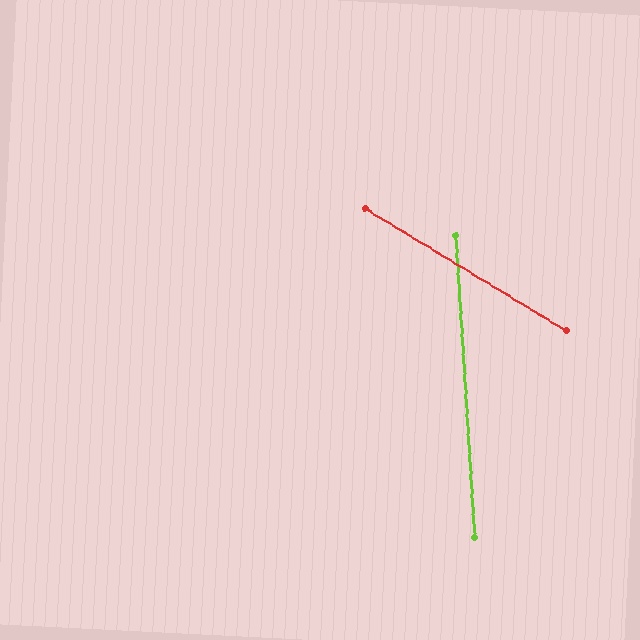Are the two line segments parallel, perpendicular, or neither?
Neither parallel nor perpendicular — they differ by about 55°.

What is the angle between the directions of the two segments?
Approximately 55 degrees.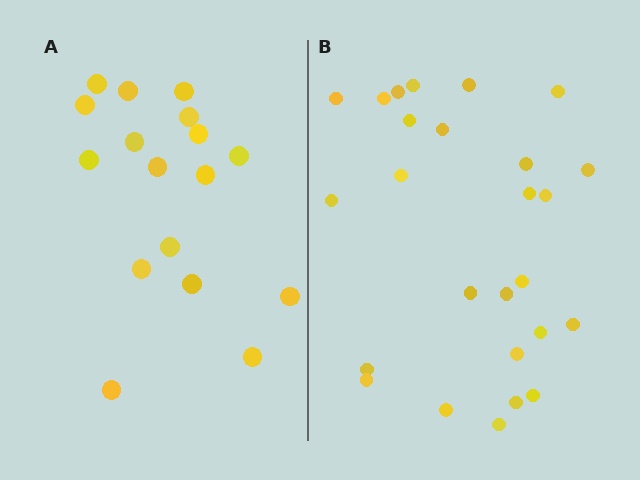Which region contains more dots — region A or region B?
Region B (the right region) has more dots.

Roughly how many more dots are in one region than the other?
Region B has roughly 8 or so more dots than region A.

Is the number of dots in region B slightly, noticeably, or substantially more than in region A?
Region B has substantially more. The ratio is roughly 1.5 to 1.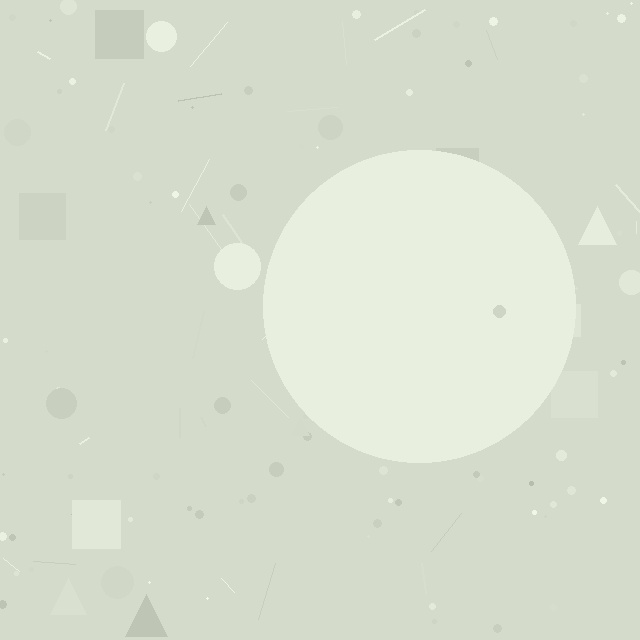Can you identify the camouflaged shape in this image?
The camouflaged shape is a circle.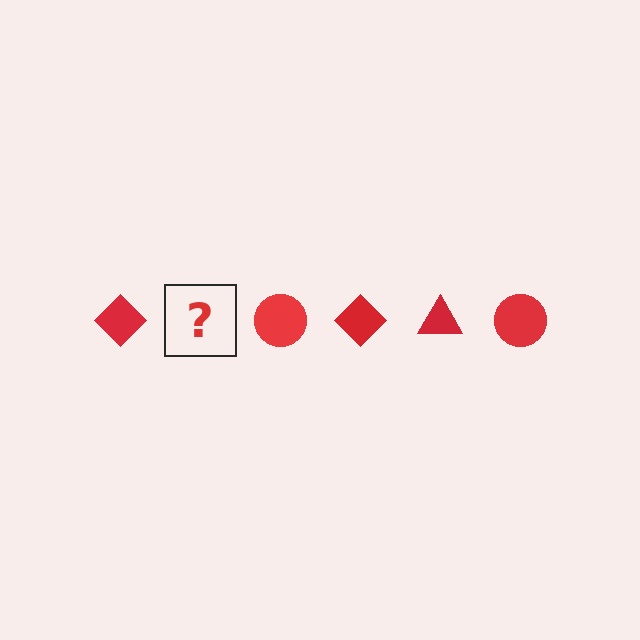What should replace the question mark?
The question mark should be replaced with a red triangle.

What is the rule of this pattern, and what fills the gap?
The rule is that the pattern cycles through diamond, triangle, circle shapes in red. The gap should be filled with a red triangle.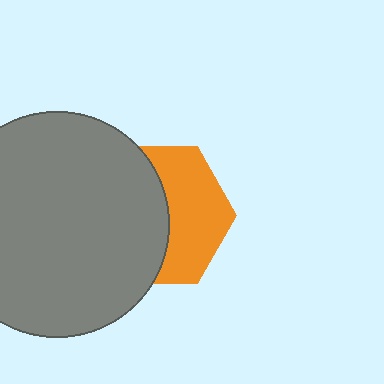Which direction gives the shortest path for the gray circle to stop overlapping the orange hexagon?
Moving left gives the shortest separation.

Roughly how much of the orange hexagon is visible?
About half of it is visible (roughly 46%).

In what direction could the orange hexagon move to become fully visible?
The orange hexagon could move right. That would shift it out from behind the gray circle entirely.